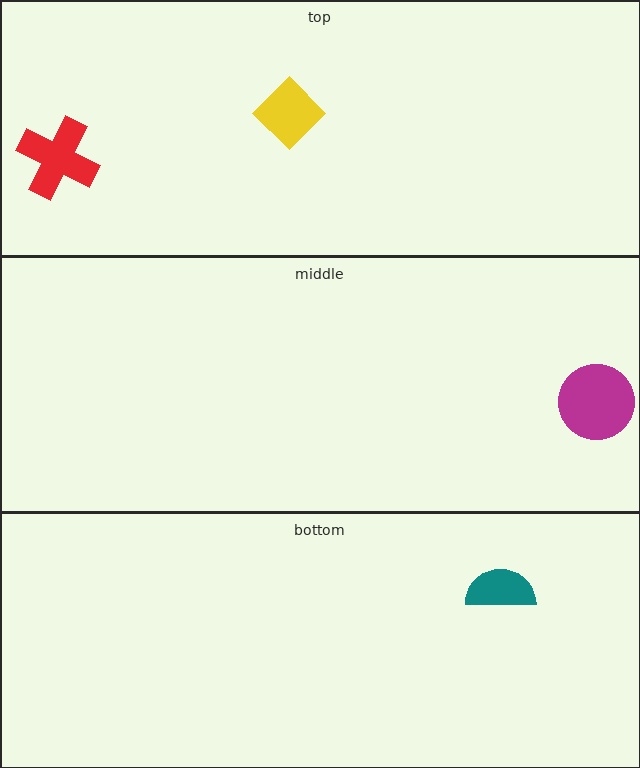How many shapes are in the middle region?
1.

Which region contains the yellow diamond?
The top region.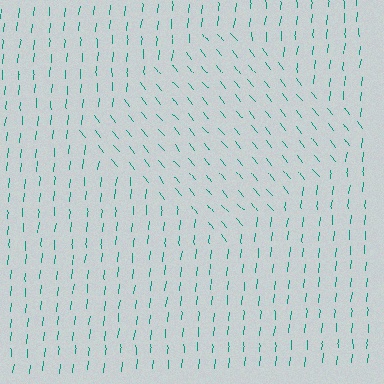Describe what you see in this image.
The image is filled with small teal line segments. A diamond region in the image has lines oriented differently from the surrounding lines, creating a visible texture boundary.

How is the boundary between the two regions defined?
The boundary is defined purely by a change in line orientation (approximately 45 degrees difference). All lines are the same color and thickness.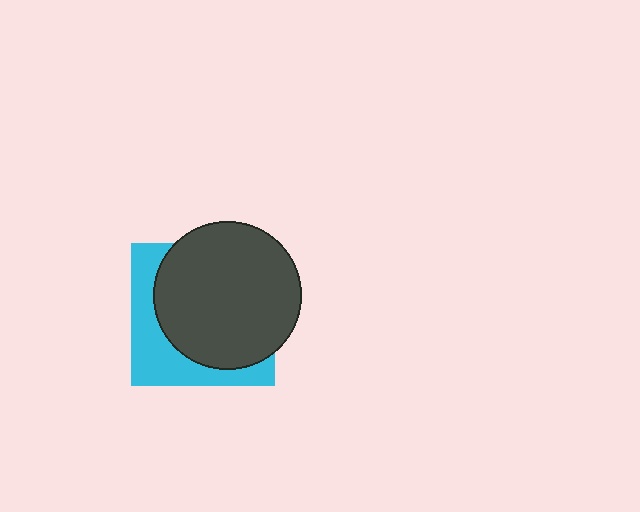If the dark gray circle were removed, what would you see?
You would see the complete cyan square.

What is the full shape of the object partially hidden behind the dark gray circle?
The partially hidden object is a cyan square.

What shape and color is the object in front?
The object in front is a dark gray circle.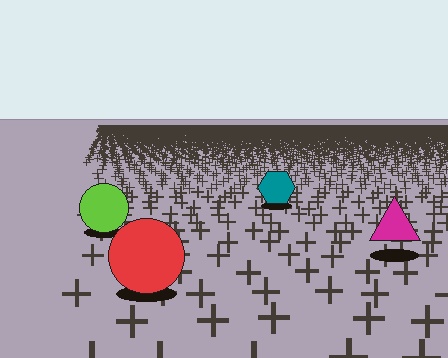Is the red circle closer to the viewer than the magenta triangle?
Yes. The red circle is closer — you can tell from the texture gradient: the ground texture is coarser near it.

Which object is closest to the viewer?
The red circle is closest. The texture marks near it are larger and more spread out.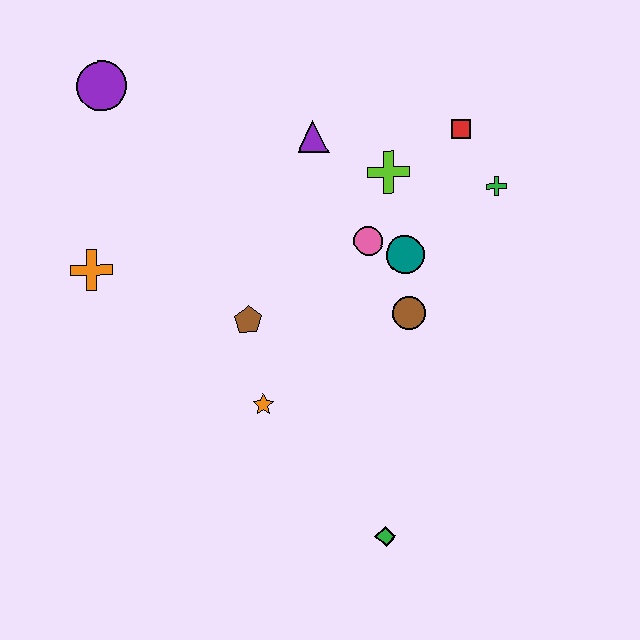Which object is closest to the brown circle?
The teal circle is closest to the brown circle.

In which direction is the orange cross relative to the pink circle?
The orange cross is to the left of the pink circle.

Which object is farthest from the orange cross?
The green cross is farthest from the orange cross.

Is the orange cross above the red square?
No